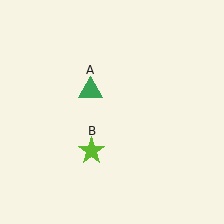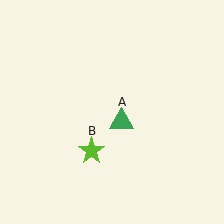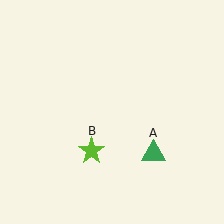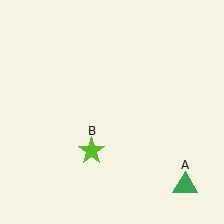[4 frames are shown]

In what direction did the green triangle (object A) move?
The green triangle (object A) moved down and to the right.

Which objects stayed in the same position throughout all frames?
Lime star (object B) remained stationary.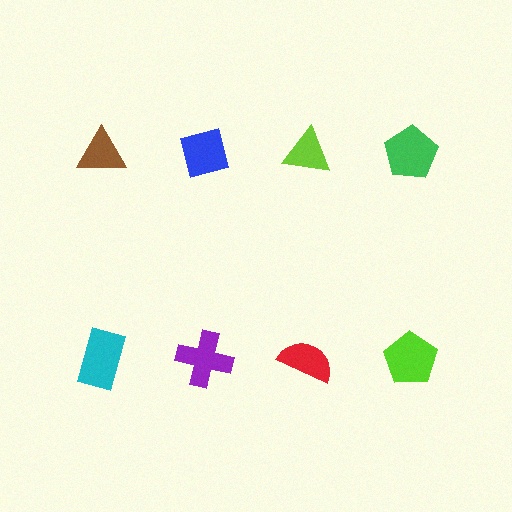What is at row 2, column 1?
A cyan rectangle.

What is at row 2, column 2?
A purple cross.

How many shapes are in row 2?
4 shapes.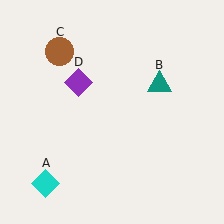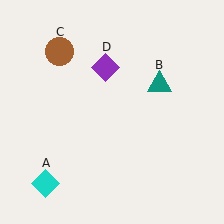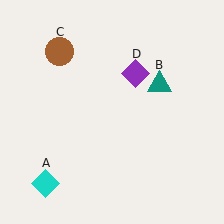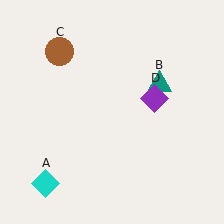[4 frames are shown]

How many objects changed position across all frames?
1 object changed position: purple diamond (object D).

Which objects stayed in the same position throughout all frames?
Cyan diamond (object A) and teal triangle (object B) and brown circle (object C) remained stationary.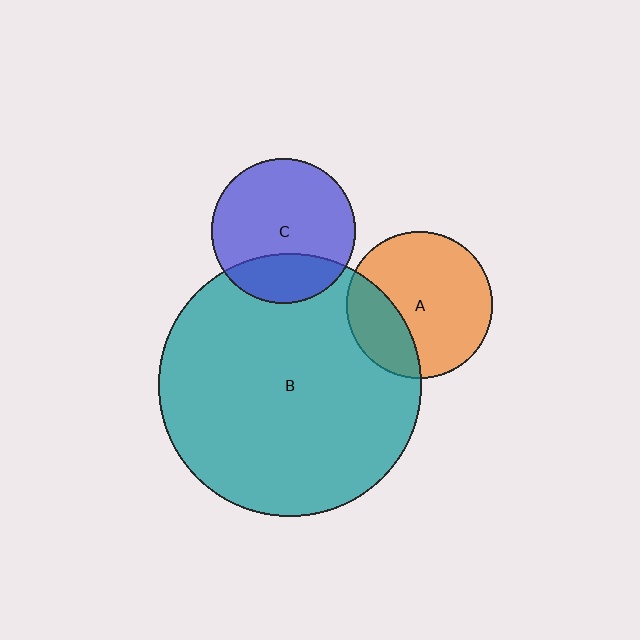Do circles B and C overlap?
Yes.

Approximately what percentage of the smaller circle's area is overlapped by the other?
Approximately 25%.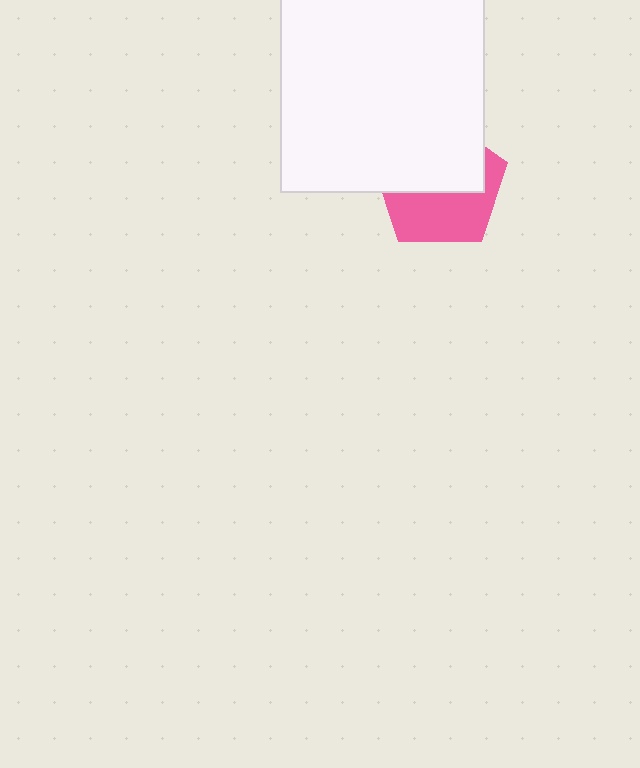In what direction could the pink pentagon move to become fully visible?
The pink pentagon could move down. That would shift it out from behind the white square entirely.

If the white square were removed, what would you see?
You would see the complete pink pentagon.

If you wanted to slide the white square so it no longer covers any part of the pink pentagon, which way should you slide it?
Slide it up — that is the most direct way to separate the two shapes.